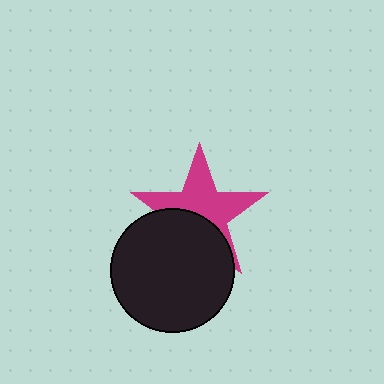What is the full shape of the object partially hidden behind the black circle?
The partially hidden object is a magenta star.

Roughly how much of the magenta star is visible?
About half of it is visible (roughly 59%).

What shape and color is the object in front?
The object in front is a black circle.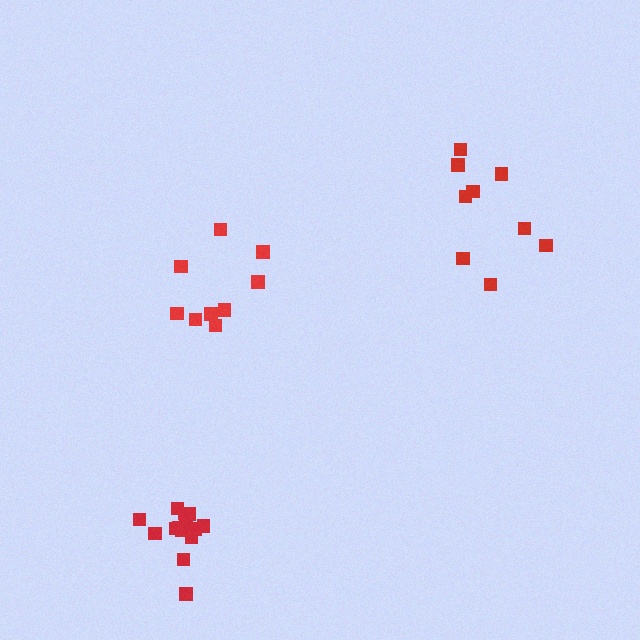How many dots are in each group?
Group 1: 9 dots, Group 2: 14 dots, Group 3: 9 dots (32 total).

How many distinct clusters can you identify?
There are 3 distinct clusters.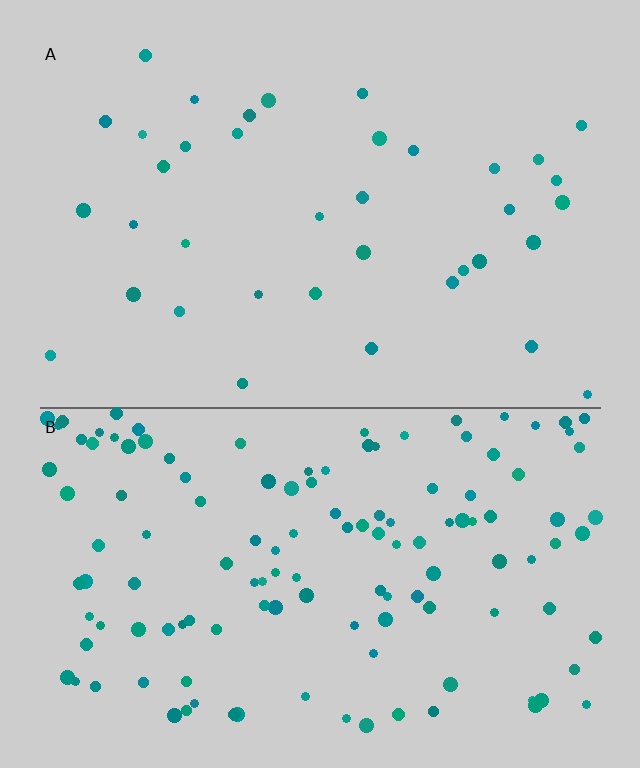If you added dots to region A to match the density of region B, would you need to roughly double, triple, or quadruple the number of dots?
Approximately quadruple.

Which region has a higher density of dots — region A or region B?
B (the bottom).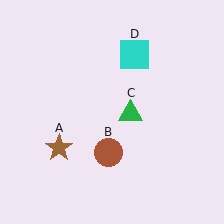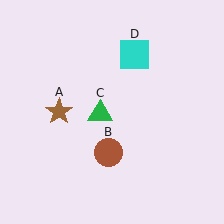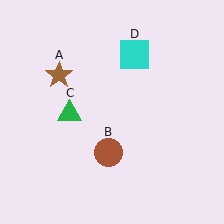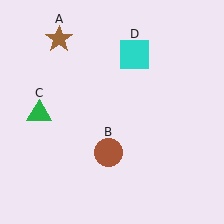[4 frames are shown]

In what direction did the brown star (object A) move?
The brown star (object A) moved up.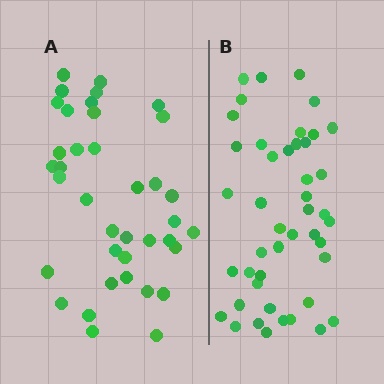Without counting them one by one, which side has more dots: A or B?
Region B (the right region) has more dots.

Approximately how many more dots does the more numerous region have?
Region B has roughly 8 or so more dots than region A.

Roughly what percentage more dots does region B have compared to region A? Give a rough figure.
About 20% more.